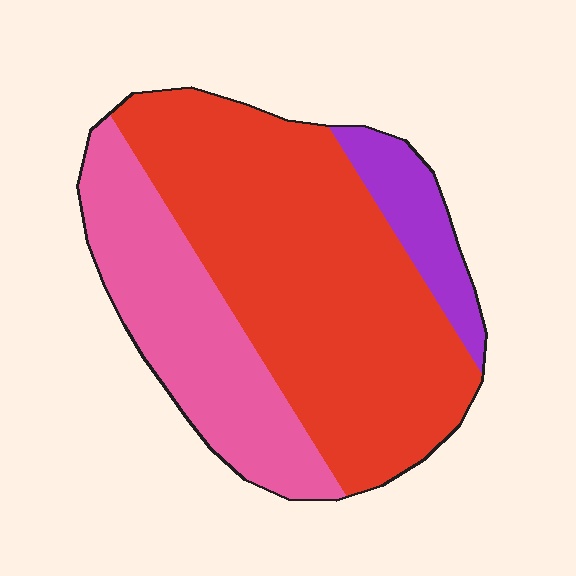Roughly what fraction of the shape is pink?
Pink takes up about one third (1/3) of the shape.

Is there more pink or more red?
Red.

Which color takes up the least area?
Purple, at roughly 10%.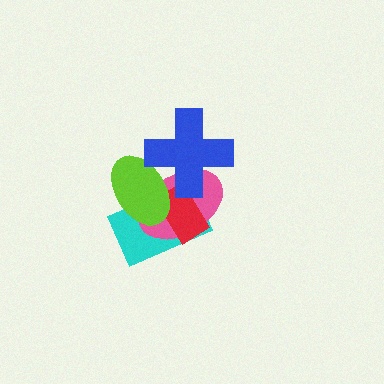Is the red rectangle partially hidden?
Yes, it is partially covered by another shape.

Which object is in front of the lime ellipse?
The blue cross is in front of the lime ellipse.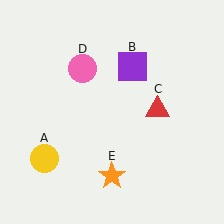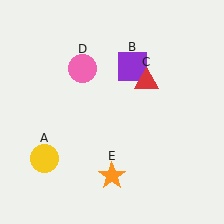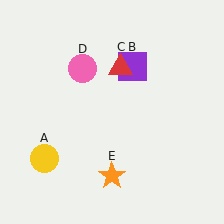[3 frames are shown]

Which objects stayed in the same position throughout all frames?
Yellow circle (object A) and purple square (object B) and pink circle (object D) and orange star (object E) remained stationary.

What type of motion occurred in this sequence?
The red triangle (object C) rotated counterclockwise around the center of the scene.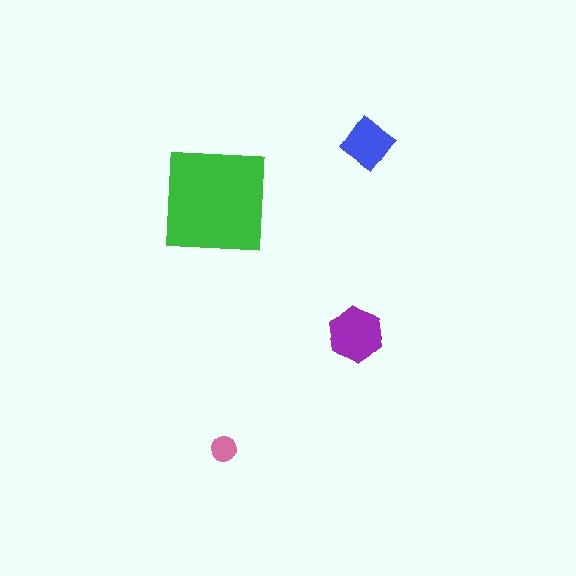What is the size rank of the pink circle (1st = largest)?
4th.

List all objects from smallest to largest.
The pink circle, the blue diamond, the purple hexagon, the green square.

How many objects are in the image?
There are 4 objects in the image.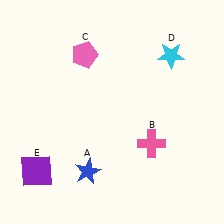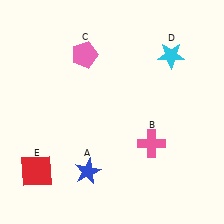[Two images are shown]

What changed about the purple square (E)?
In Image 1, E is purple. In Image 2, it changed to red.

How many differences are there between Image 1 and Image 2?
There is 1 difference between the two images.